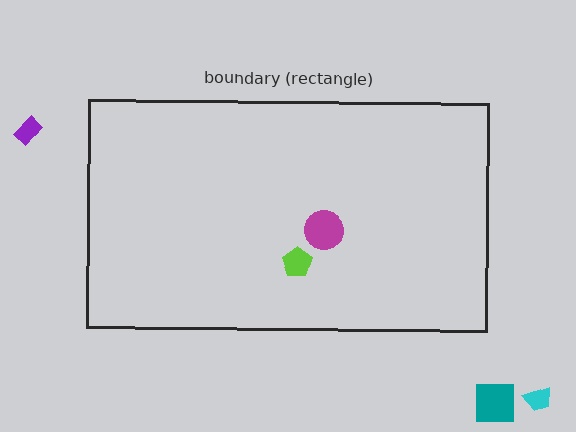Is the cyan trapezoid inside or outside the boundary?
Outside.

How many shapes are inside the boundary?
2 inside, 3 outside.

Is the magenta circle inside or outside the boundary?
Inside.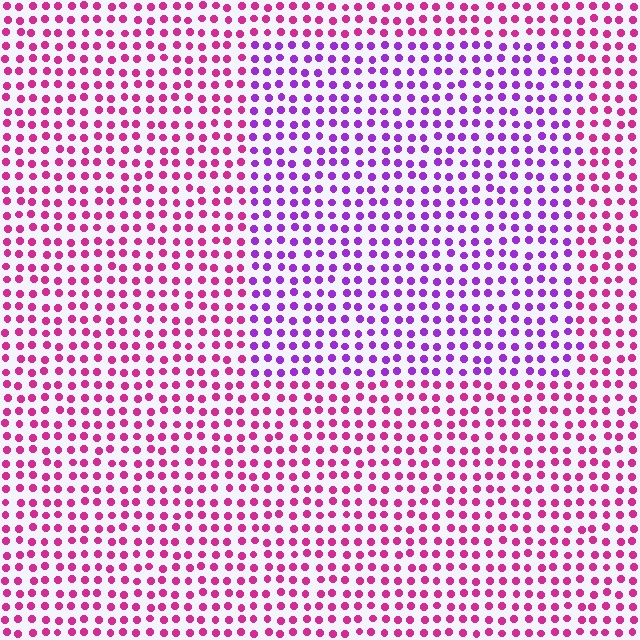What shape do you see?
I see a rectangle.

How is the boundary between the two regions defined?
The boundary is defined purely by a slight shift in hue (about 43 degrees). Spacing, size, and orientation are identical on both sides.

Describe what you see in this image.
The image is filled with small magenta elements in a uniform arrangement. A rectangle-shaped region is visible where the elements are tinted to a slightly different hue, forming a subtle color boundary.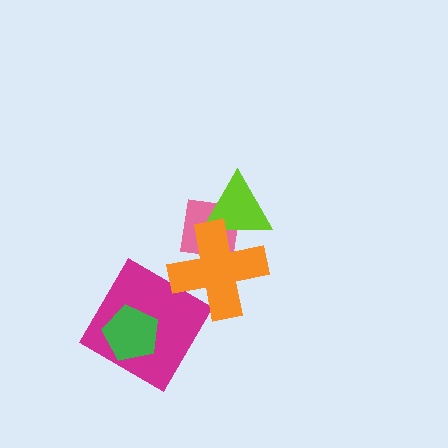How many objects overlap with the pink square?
2 objects overlap with the pink square.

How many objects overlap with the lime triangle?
2 objects overlap with the lime triangle.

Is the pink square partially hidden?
Yes, it is partially covered by another shape.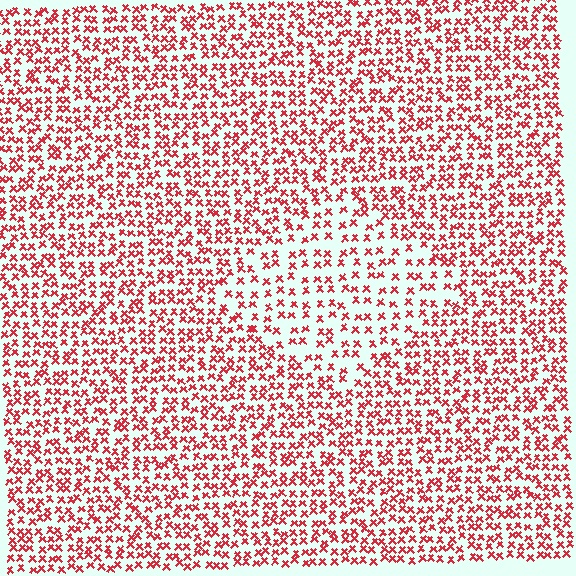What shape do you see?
I see a diamond.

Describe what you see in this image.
The image contains small red elements arranged at two different densities. A diamond-shaped region is visible where the elements are less densely packed than the surrounding area.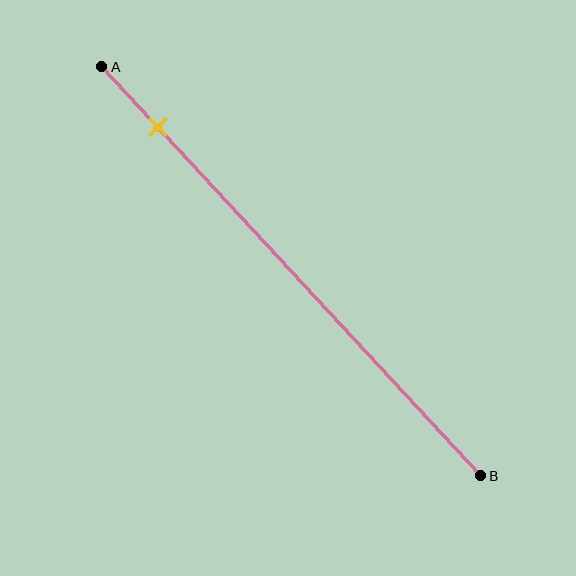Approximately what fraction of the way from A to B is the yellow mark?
The yellow mark is approximately 15% of the way from A to B.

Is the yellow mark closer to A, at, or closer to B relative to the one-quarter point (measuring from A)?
The yellow mark is closer to point A than the one-quarter point of segment AB.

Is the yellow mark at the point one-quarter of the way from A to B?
No, the mark is at about 15% from A, not at the 25% one-quarter point.